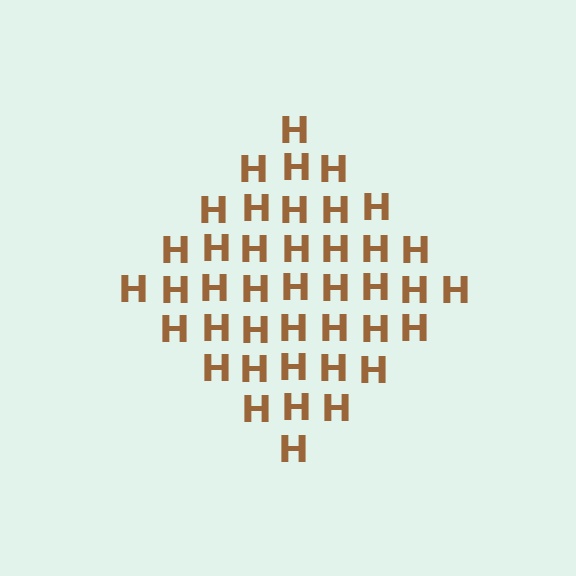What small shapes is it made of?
It is made of small letter H's.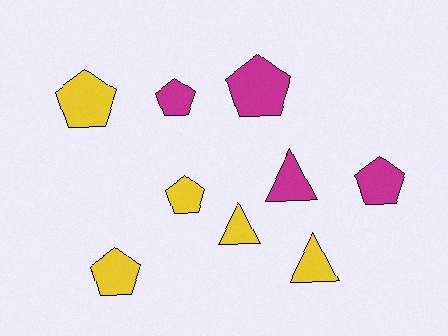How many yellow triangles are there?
There are 2 yellow triangles.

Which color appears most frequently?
Yellow, with 5 objects.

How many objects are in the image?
There are 9 objects.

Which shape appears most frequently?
Pentagon, with 6 objects.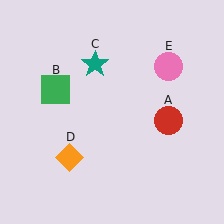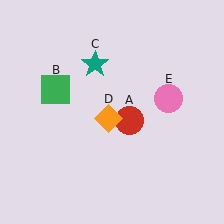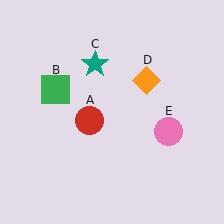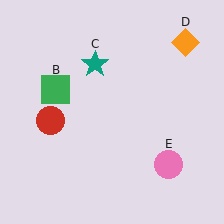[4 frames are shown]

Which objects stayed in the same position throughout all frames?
Green square (object B) and teal star (object C) remained stationary.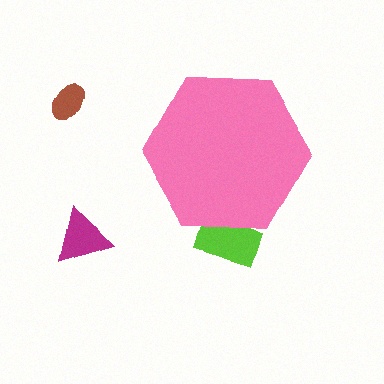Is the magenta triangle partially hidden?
No, the magenta triangle is fully visible.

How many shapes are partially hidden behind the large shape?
1 shape is partially hidden.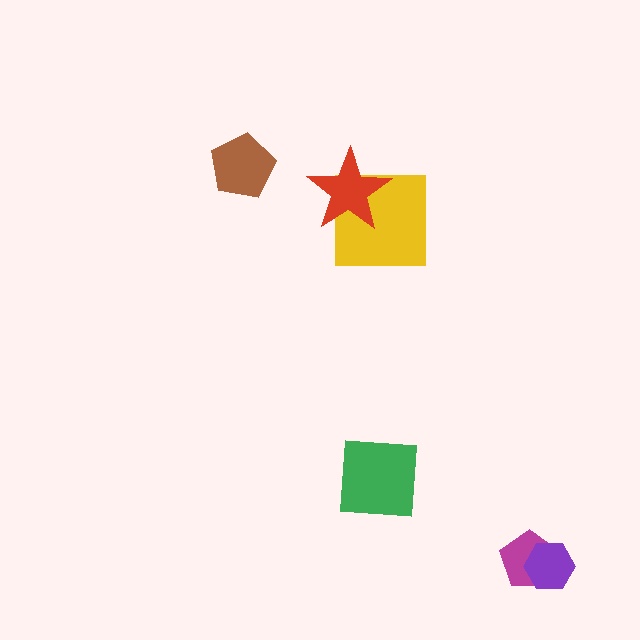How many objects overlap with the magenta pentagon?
1 object overlaps with the magenta pentagon.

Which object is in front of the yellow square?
The red star is in front of the yellow square.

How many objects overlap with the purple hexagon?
1 object overlaps with the purple hexagon.